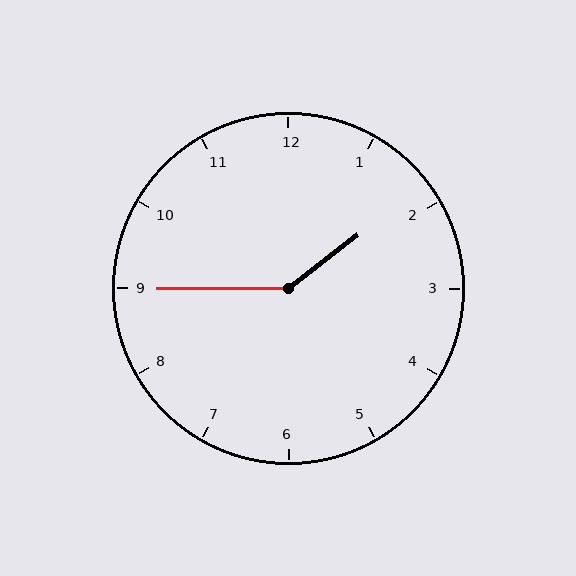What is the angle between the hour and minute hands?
Approximately 142 degrees.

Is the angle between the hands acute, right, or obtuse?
It is obtuse.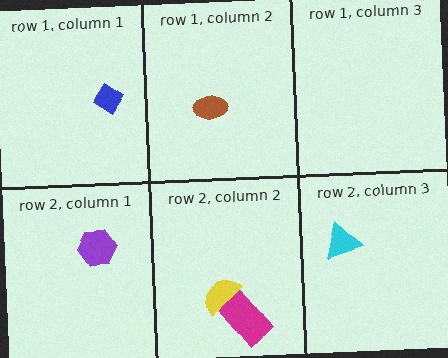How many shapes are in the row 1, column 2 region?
1.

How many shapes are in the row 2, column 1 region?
1.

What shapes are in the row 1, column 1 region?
The blue diamond.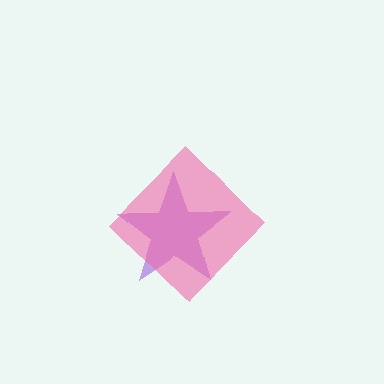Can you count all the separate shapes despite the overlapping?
Yes, there are 2 separate shapes.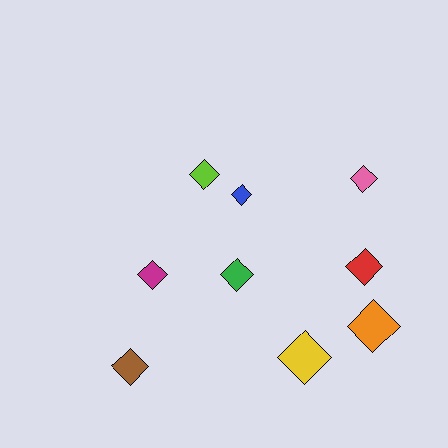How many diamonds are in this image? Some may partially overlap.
There are 9 diamonds.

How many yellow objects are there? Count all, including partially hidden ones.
There is 1 yellow object.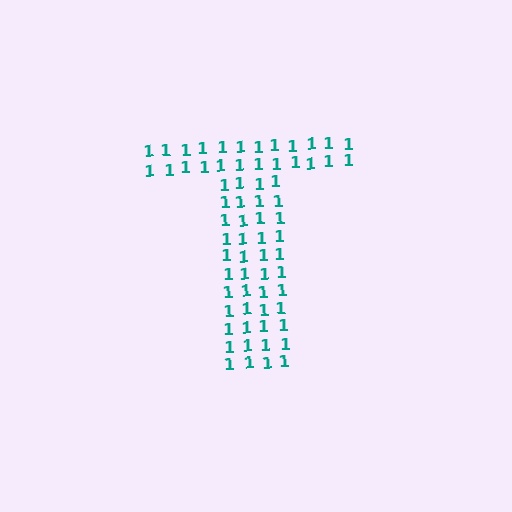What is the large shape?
The large shape is the letter T.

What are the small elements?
The small elements are digit 1's.